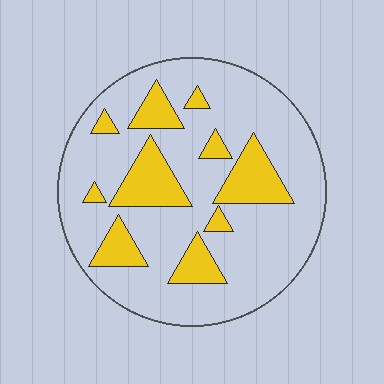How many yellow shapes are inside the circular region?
10.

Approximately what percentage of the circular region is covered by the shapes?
Approximately 25%.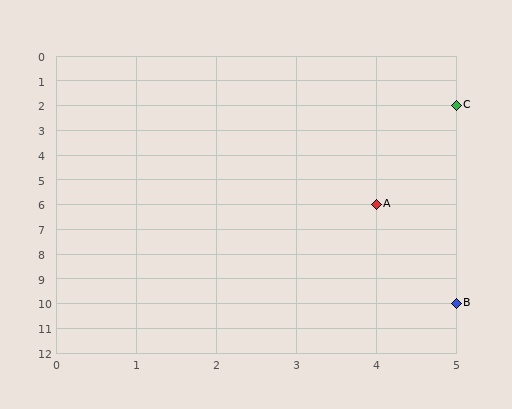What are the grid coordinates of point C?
Point C is at grid coordinates (5, 2).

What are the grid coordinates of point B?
Point B is at grid coordinates (5, 10).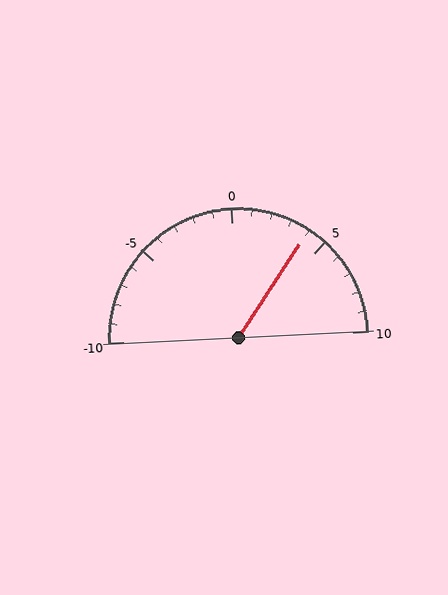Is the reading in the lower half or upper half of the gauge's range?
The reading is in the upper half of the range (-10 to 10).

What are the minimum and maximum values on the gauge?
The gauge ranges from -10 to 10.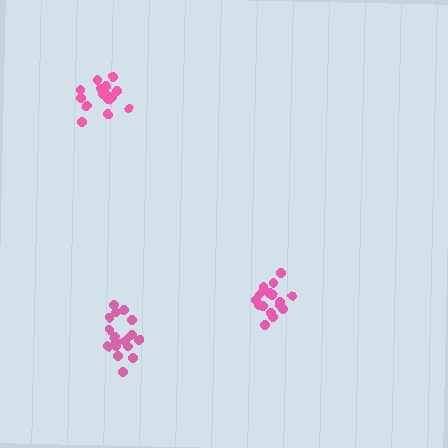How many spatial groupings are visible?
There are 3 spatial groupings.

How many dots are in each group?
Group 1: 16 dots, Group 2: 18 dots, Group 3: 18 dots (52 total).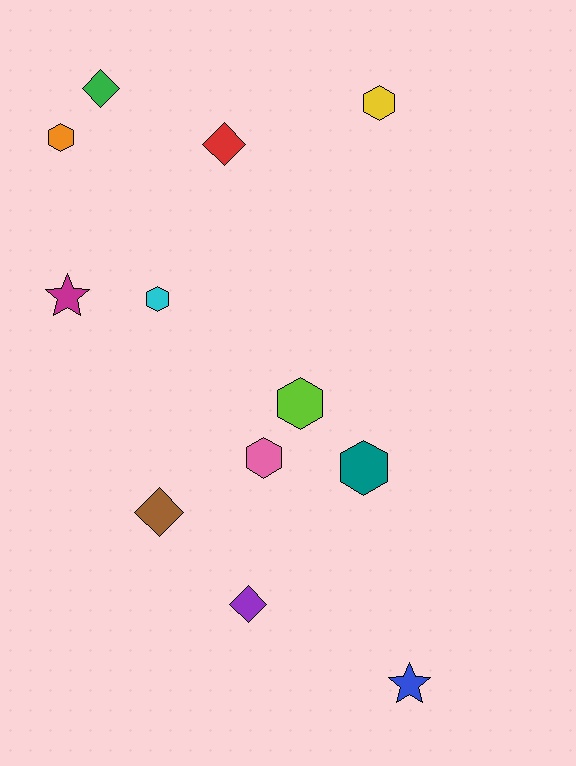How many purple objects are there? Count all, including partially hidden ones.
There is 1 purple object.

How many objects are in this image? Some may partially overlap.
There are 12 objects.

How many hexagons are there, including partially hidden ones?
There are 6 hexagons.